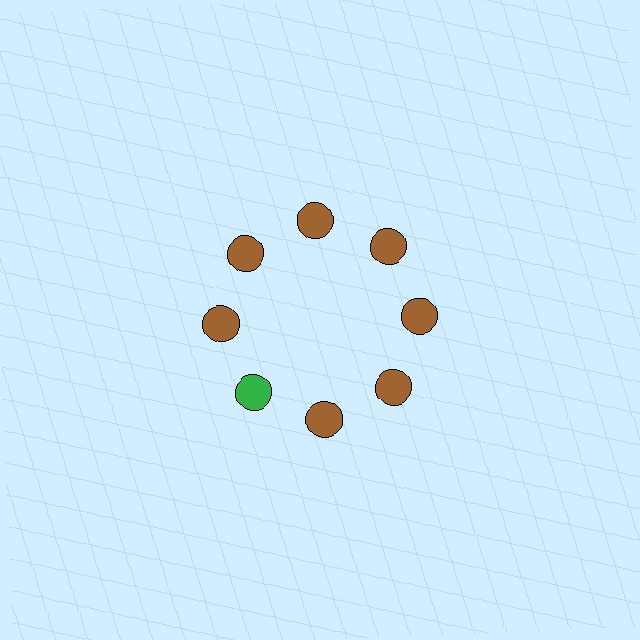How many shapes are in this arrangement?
There are 8 shapes arranged in a ring pattern.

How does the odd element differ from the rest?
It has a different color: green instead of brown.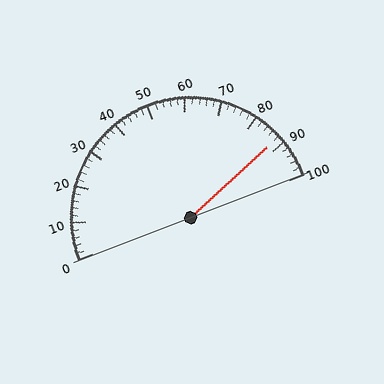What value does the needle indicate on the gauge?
The needle indicates approximately 88.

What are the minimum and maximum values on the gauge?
The gauge ranges from 0 to 100.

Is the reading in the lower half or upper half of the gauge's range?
The reading is in the upper half of the range (0 to 100).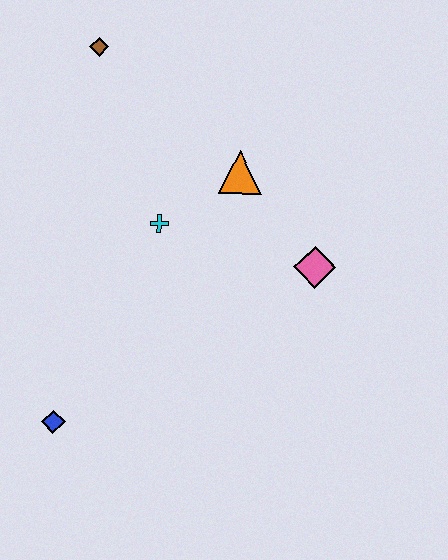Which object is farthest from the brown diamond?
The blue diamond is farthest from the brown diamond.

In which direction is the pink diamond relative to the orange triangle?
The pink diamond is below the orange triangle.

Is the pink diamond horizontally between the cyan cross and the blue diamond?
No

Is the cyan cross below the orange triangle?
Yes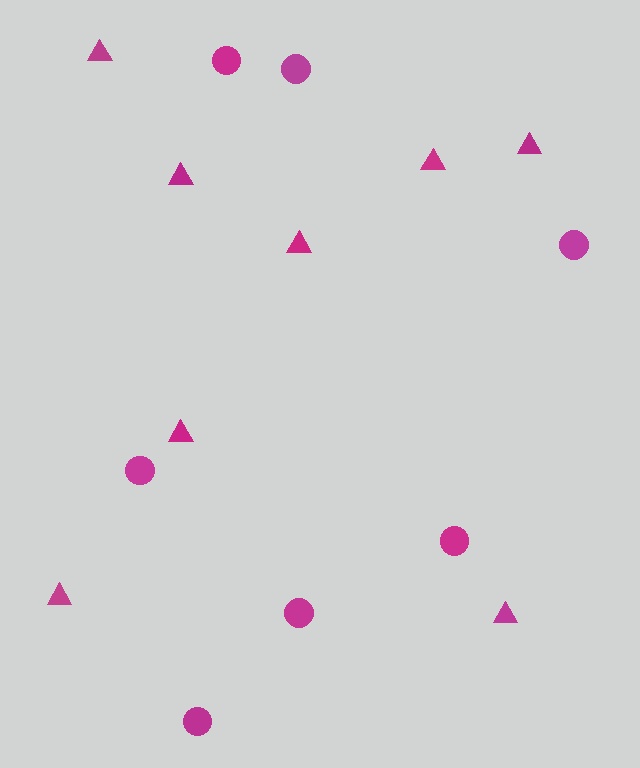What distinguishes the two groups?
There are 2 groups: one group of triangles (8) and one group of circles (7).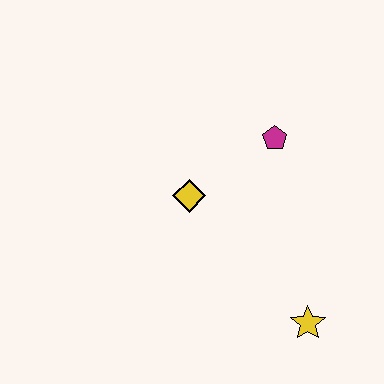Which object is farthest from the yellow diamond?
The yellow star is farthest from the yellow diamond.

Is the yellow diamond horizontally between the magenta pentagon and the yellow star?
No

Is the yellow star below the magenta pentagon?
Yes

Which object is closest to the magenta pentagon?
The yellow diamond is closest to the magenta pentagon.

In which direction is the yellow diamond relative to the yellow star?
The yellow diamond is above the yellow star.